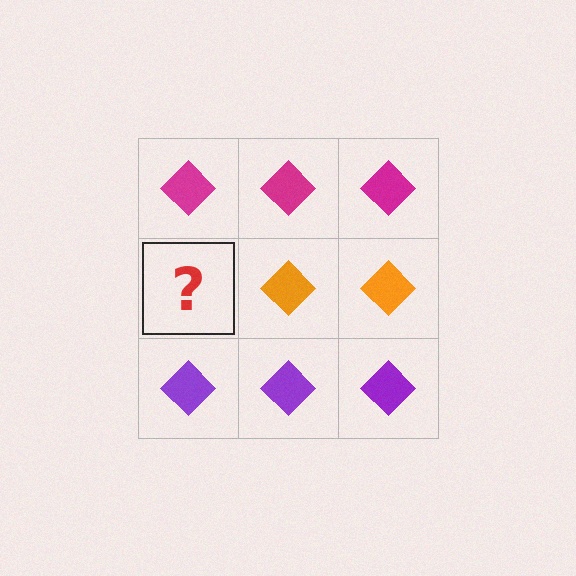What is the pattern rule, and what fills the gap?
The rule is that each row has a consistent color. The gap should be filled with an orange diamond.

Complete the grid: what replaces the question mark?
The question mark should be replaced with an orange diamond.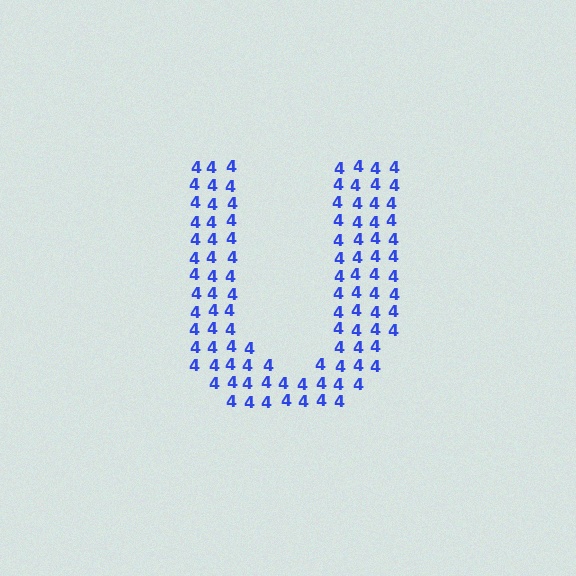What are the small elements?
The small elements are digit 4's.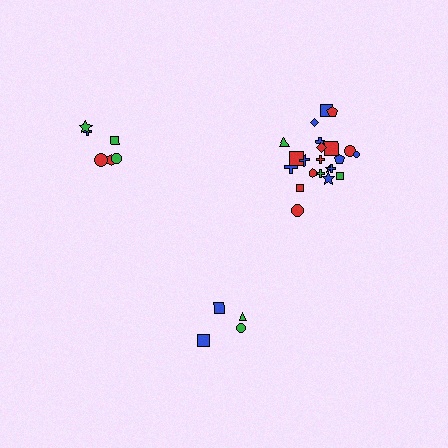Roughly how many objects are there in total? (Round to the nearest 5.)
Roughly 30 objects in total.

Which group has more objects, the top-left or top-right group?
The top-right group.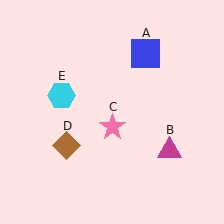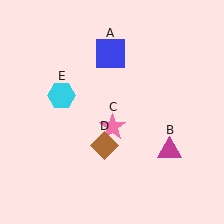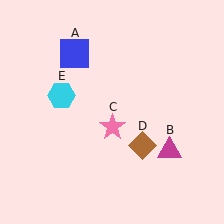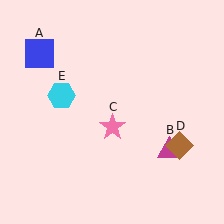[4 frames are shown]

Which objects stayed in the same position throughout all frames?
Magenta triangle (object B) and pink star (object C) and cyan hexagon (object E) remained stationary.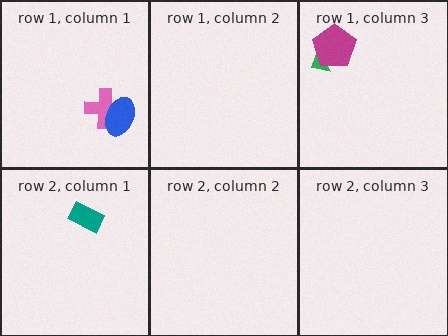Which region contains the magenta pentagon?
The row 1, column 3 region.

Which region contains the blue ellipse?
The row 1, column 1 region.